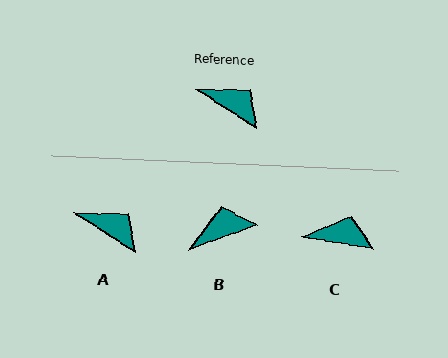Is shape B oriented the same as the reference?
No, it is off by about 53 degrees.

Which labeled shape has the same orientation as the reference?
A.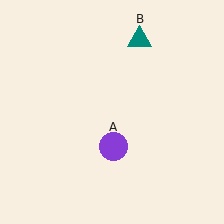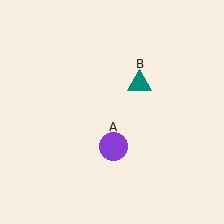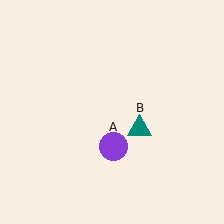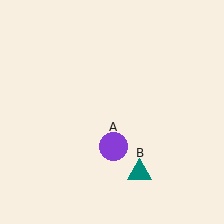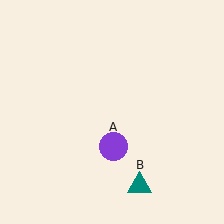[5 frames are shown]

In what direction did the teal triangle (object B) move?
The teal triangle (object B) moved down.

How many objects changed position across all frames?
1 object changed position: teal triangle (object B).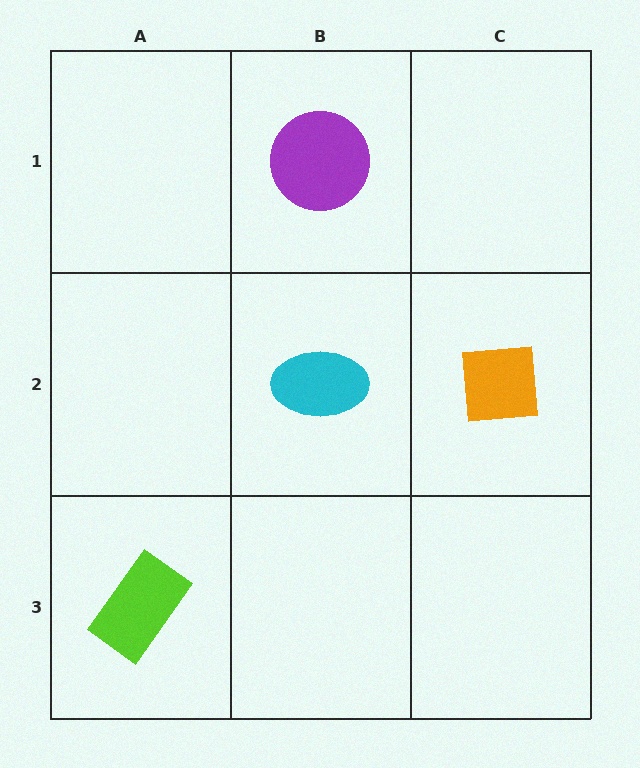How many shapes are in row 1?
1 shape.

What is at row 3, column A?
A lime rectangle.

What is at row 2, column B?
A cyan ellipse.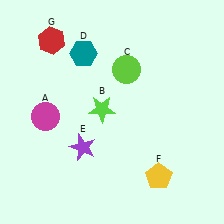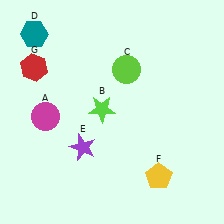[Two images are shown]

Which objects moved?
The objects that moved are: the teal hexagon (D), the red hexagon (G).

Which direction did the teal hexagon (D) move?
The teal hexagon (D) moved left.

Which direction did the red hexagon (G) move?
The red hexagon (G) moved down.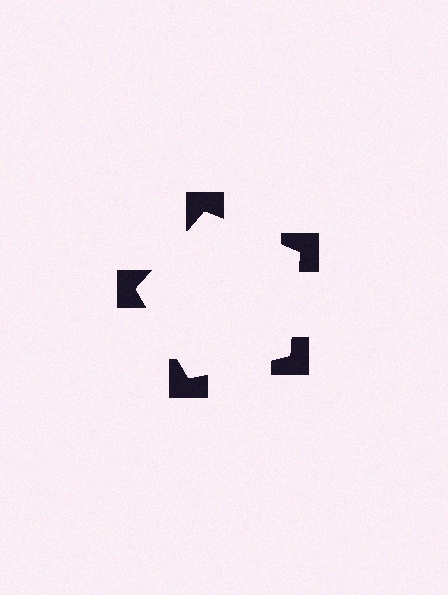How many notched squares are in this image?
There are 5 — one at each vertex of the illusory pentagon.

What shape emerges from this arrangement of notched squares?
An illusory pentagon — its edges are inferred from the aligned wedge cuts in the notched squares, not physically drawn.